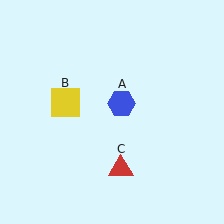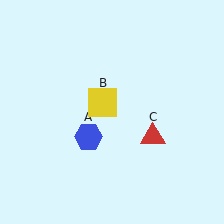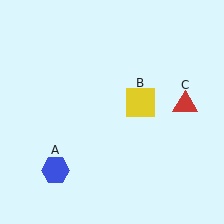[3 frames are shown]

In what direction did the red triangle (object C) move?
The red triangle (object C) moved up and to the right.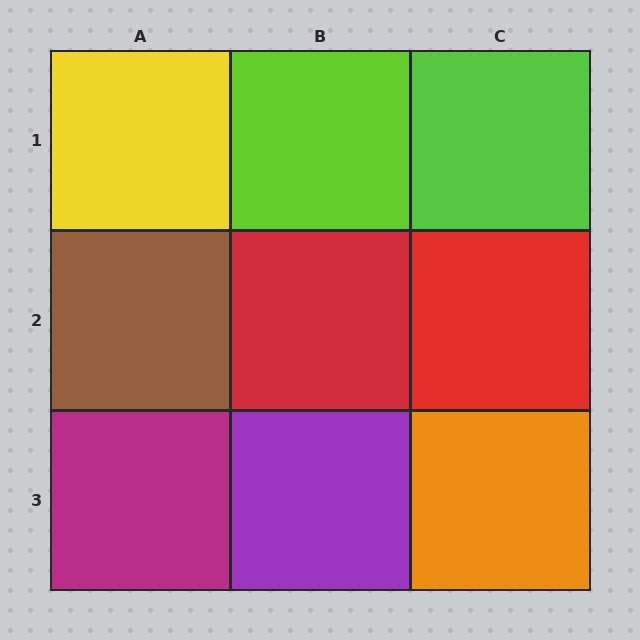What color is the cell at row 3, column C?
Orange.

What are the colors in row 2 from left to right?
Brown, red, red.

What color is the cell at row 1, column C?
Lime.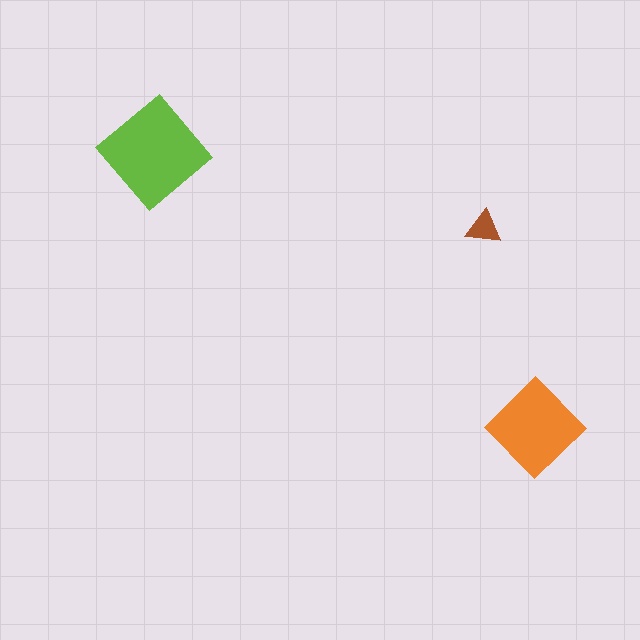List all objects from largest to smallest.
The lime diamond, the orange diamond, the brown triangle.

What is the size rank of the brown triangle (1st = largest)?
3rd.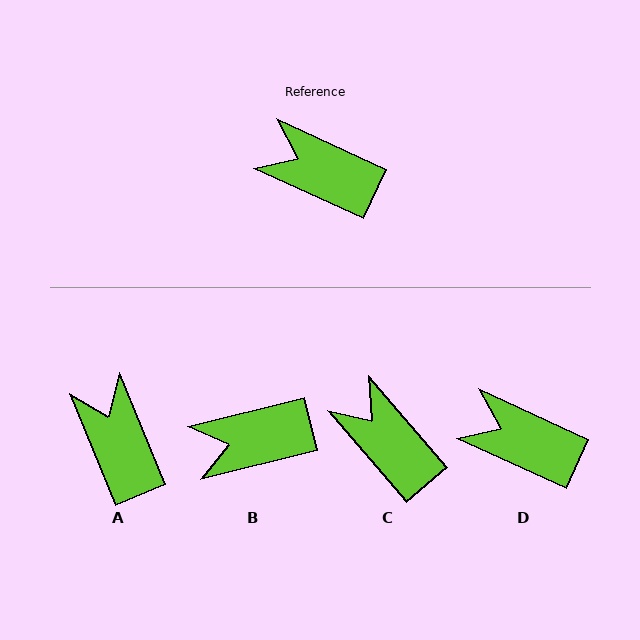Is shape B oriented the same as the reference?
No, it is off by about 38 degrees.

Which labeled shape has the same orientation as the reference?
D.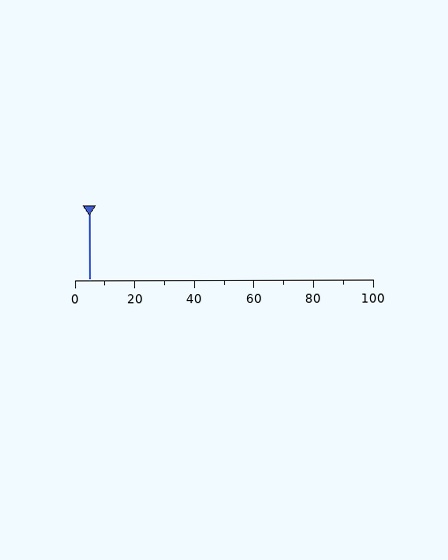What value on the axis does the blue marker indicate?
The marker indicates approximately 5.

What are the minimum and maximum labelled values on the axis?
The axis runs from 0 to 100.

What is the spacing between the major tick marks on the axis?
The major ticks are spaced 20 apart.